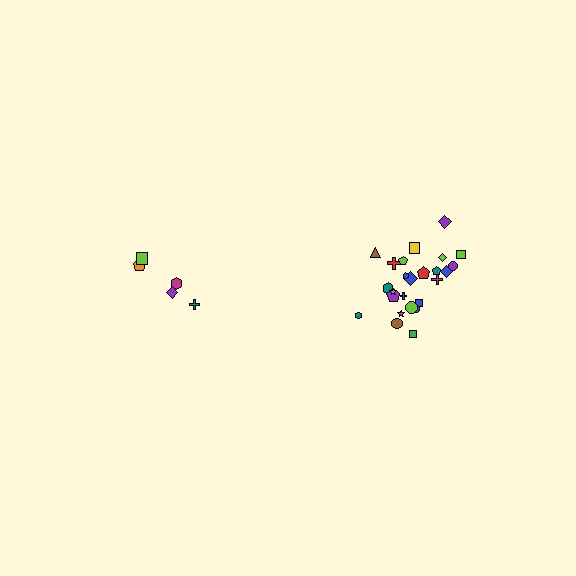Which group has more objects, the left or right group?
The right group.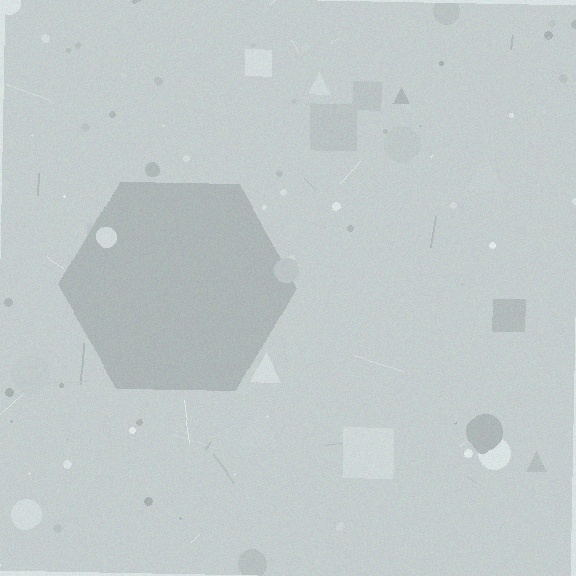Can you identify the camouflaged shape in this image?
The camouflaged shape is a hexagon.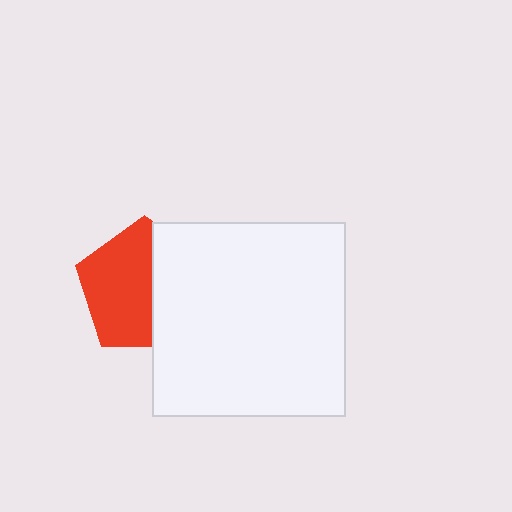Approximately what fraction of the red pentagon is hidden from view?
Roughly 43% of the red pentagon is hidden behind the white square.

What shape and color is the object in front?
The object in front is a white square.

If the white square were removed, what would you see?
You would see the complete red pentagon.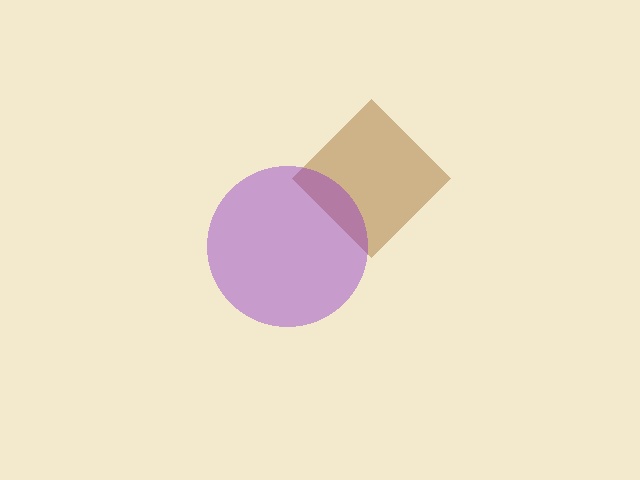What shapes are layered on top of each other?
The layered shapes are: a brown diamond, a purple circle.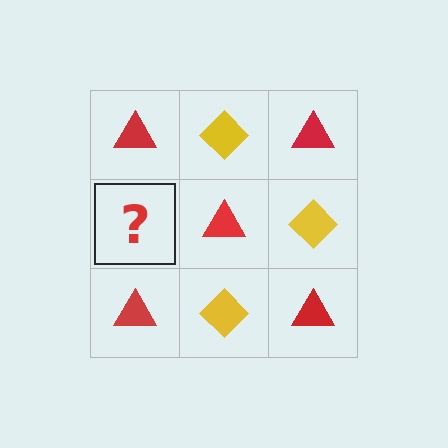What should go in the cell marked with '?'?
The missing cell should contain a yellow diamond.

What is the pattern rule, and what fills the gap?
The rule is that it alternates red triangle and yellow diamond in a checkerboard pattern. The gap should be filled with a yellow diamond.